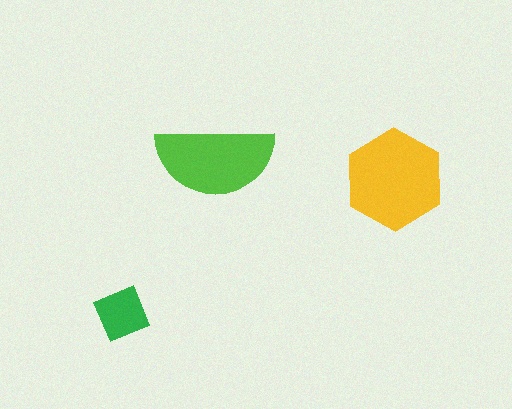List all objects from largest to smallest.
The yellow hexagon, the lime semicircle, the green diamond.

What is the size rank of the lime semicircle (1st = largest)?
2nd.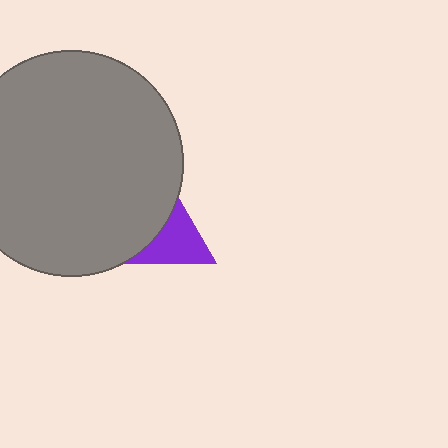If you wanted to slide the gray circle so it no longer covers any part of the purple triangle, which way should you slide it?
Slide it left — that is the most direct way to separate the two shapes.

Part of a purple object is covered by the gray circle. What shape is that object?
It is a triangle.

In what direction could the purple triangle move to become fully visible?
The purple triangle could move right. That would shift it out from behind the gray circle entirely.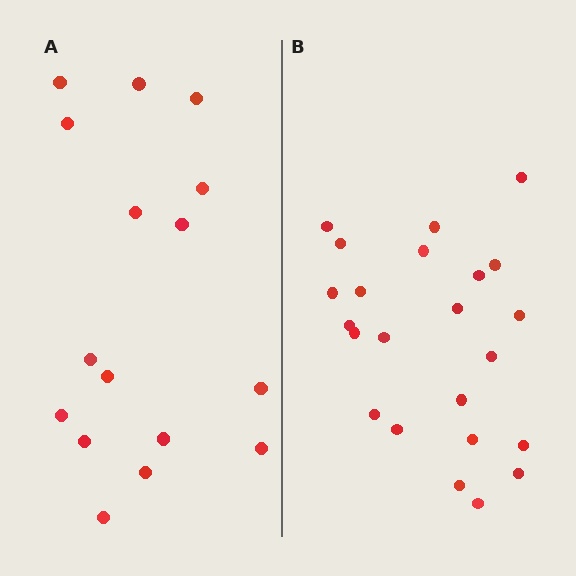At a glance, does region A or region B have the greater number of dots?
Region B (the right region) has more dots.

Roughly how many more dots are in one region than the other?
Region B has roughly 8 or so more dots than region A.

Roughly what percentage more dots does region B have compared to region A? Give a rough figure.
About 45% more.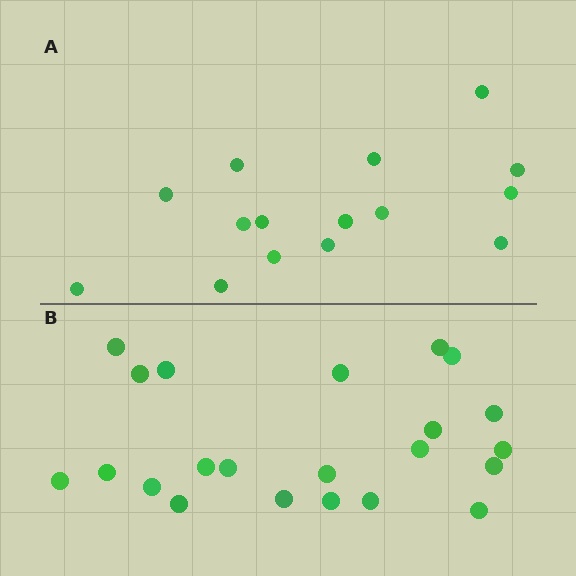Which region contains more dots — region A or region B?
Region B (the bottom region) has more dots.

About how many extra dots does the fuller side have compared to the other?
Region B has roughly 8 or so more dots than region A.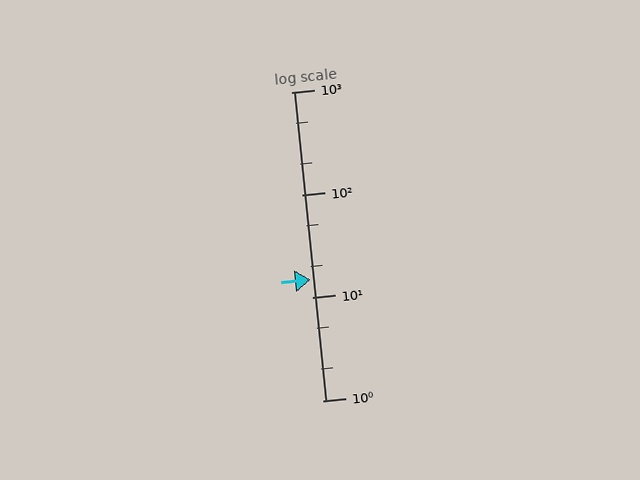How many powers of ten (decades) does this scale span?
The scale spans 3 decades, from 1 to 1000.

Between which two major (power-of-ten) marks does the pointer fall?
The pointer is between 10 and 100.